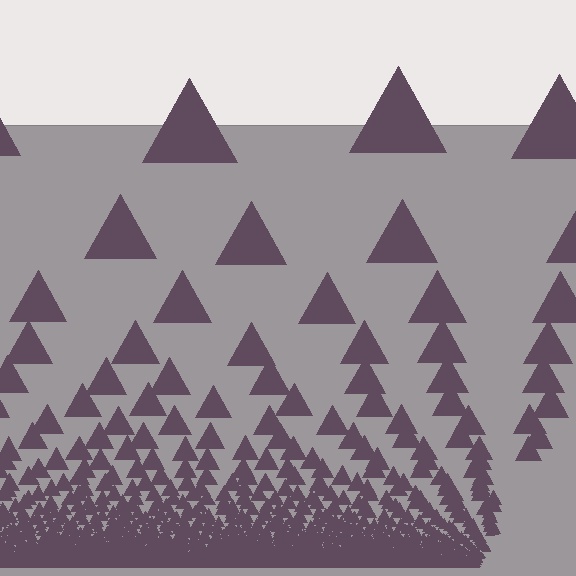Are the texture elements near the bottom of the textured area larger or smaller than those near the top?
Smaller. The gradient is inverted — elements near the bottom are smaller and denser.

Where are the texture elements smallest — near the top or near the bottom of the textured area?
Near the bottom.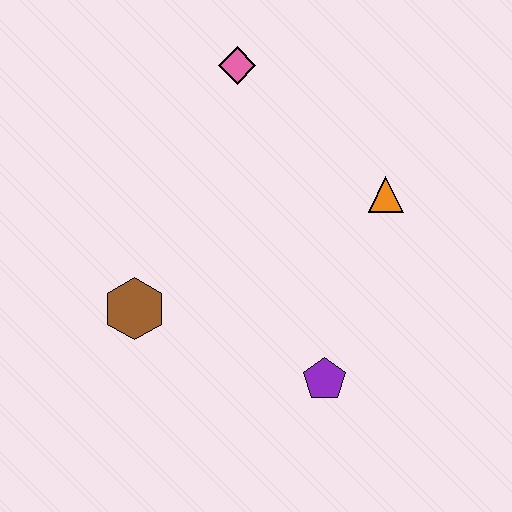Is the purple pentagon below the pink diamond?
Yes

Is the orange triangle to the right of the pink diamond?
Yes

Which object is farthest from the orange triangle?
The brown hexagon is farthest from the orange triangle.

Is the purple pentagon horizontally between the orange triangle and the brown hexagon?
Yes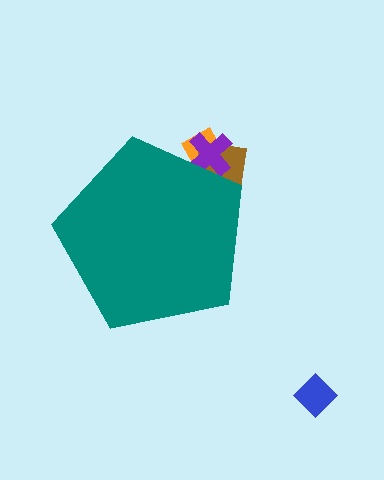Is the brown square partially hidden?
Yes, the brown square is partially hidden behind the teal pentagon.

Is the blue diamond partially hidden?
No, the blue diamond is fully visible.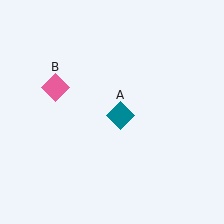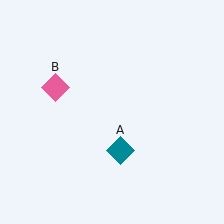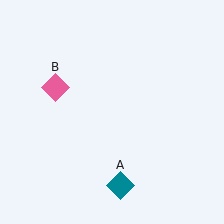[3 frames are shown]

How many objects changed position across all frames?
1 object changed position: teal diamond (object A).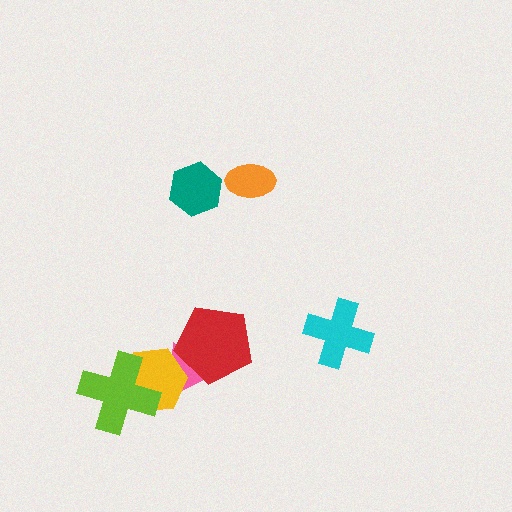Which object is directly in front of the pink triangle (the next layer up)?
The red pentagon is directly in front of the pink triangle.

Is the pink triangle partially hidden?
Yes, it is partially covered by another shape.